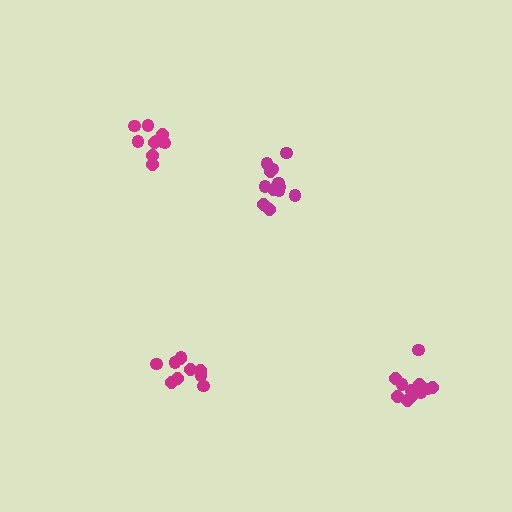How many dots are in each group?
Group 1: 10 dots, Group 2: 12 dots, Group 3: 10 dots, Group 4: 13 dots (45 total).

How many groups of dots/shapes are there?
There are 4 groups.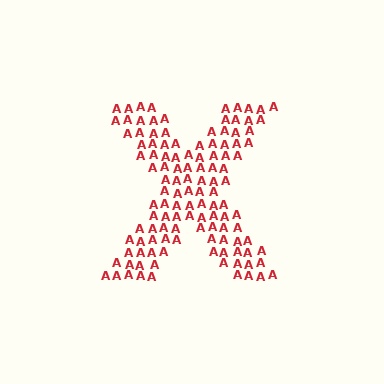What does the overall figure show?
The overall figure shows the letter X.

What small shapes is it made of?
It is made of small letter A's.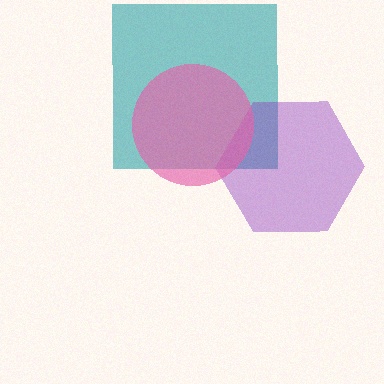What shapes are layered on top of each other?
The layered shapes are: a teal square, a purple hexagon, a pink circle.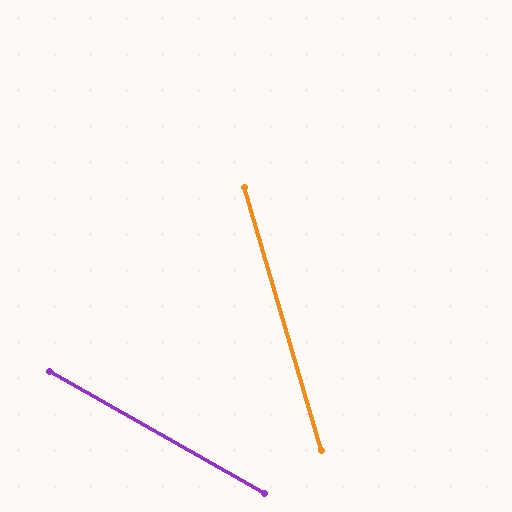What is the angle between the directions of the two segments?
Approximately 44 degrees.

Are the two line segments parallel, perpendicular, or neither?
Neither parallel nor perpendicular — they differ by about 44°.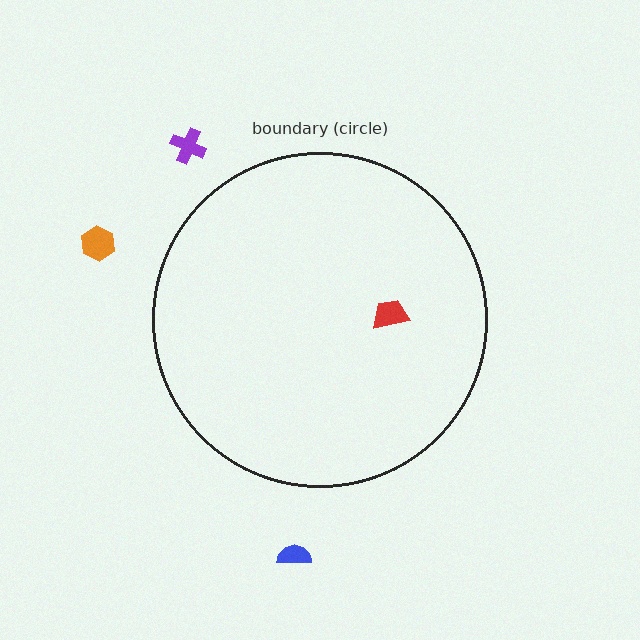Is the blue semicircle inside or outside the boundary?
Outside.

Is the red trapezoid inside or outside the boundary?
Inside.